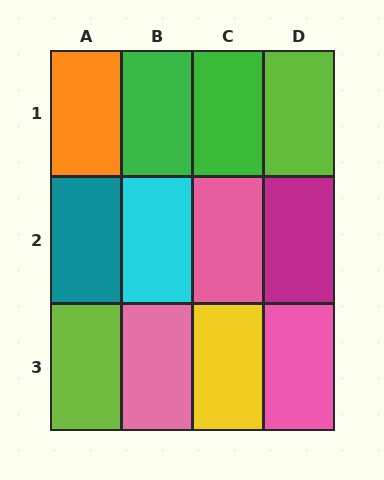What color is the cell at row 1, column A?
Orange.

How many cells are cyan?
1 cell is cyan.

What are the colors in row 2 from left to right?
Teal, cyan, pink, magenta.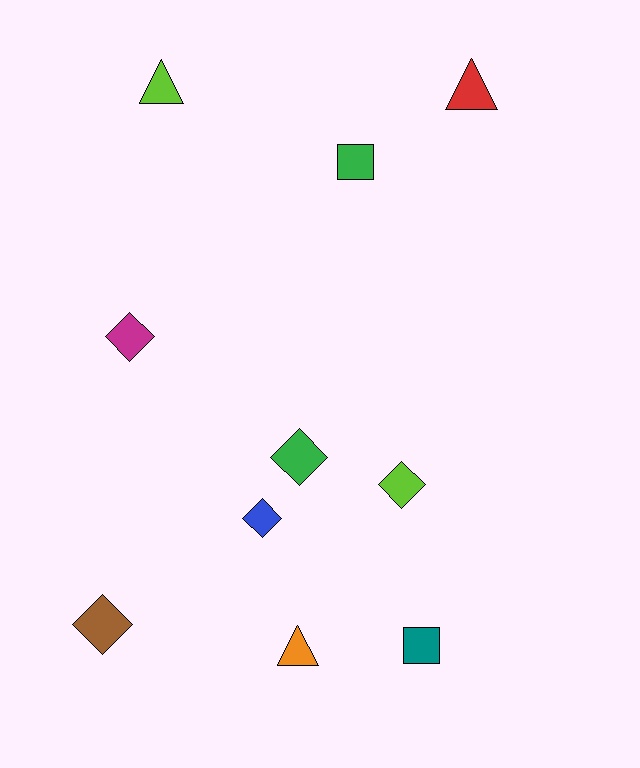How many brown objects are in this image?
There is 1 brown object.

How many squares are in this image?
There are 2 squares.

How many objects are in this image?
There are 10 objects.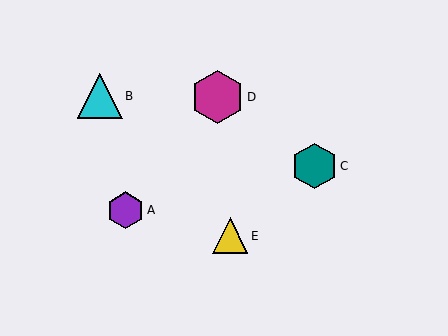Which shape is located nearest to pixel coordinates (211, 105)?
The magenta hexagon (labeled D) at (217, 97) is nearest to that location.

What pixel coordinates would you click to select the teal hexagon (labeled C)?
Click at (314, 166) to select the teal hexagon C.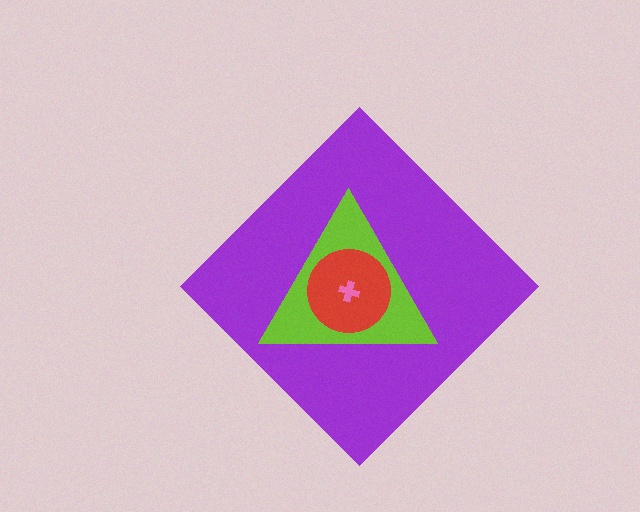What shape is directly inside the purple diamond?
The lime triangle.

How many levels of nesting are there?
4.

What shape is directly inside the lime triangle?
The red circle.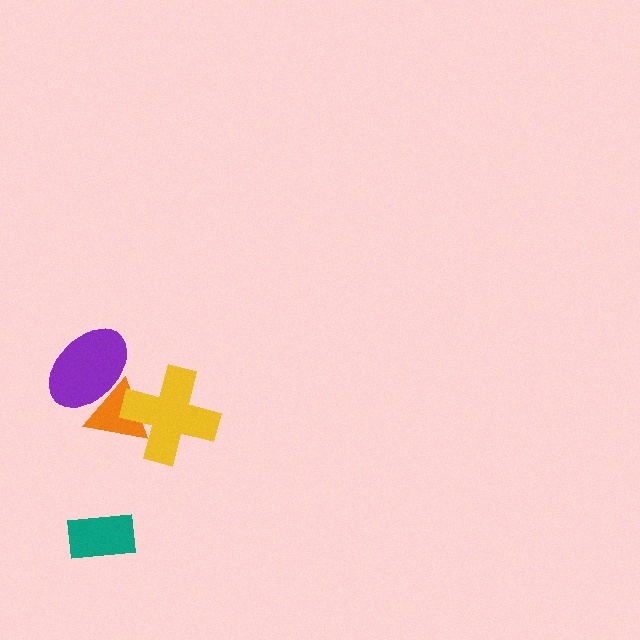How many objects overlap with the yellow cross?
1 object overlaps with the yellow cross.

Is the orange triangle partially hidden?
Yes, it is partially covered by another shape.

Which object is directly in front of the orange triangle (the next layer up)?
The yellow cross is directly in front of the orange triangle.